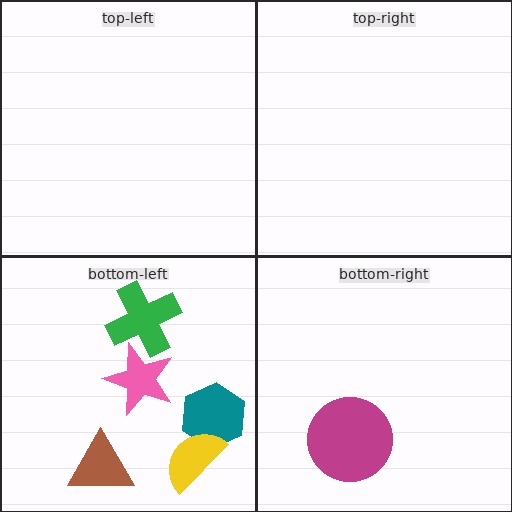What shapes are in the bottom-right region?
The magenta circle.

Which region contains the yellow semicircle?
The bottom-left region.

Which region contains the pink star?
The bottom-left region.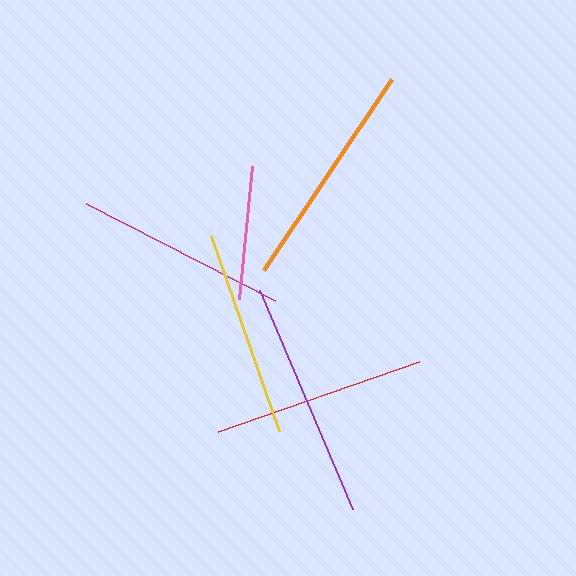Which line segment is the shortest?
The pink line is the shortest at approximately 134 pixels.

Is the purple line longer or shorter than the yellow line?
The purple line is longer than the yellow line.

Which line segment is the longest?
The purple line is the longest at approximately 239 pixels.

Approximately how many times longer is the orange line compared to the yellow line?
The orange line is approximately 1.1 times the length of the yellow line.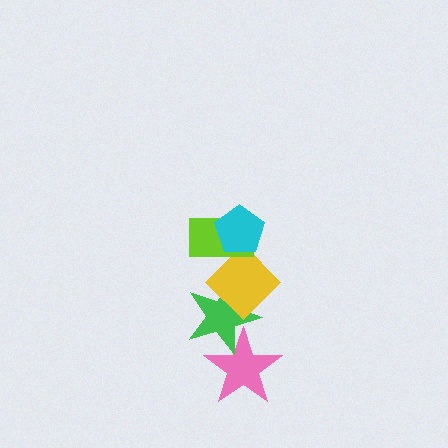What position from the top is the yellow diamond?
The yellow diamond is 3rd from the top.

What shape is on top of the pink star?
The green star is on top of the pink star.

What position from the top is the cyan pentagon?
The cyan pentagon is 1st from the top.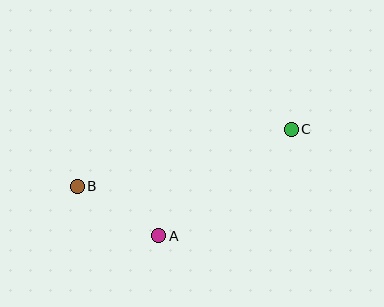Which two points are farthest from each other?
Points B and C are farthest from each other.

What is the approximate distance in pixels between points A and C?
The distance between A and C is approximately 170 pixels.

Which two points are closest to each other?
Points A and B are closest to each other.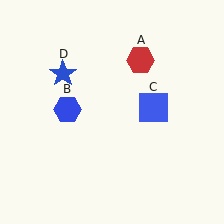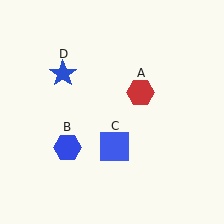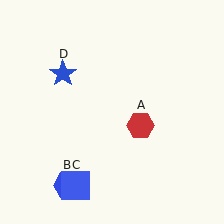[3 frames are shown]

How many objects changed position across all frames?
3 objects changed position: red hexagon (object A), blue hexagon (object B), blue square (object C).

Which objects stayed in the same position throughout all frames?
Blue star (object D) remained stationary.